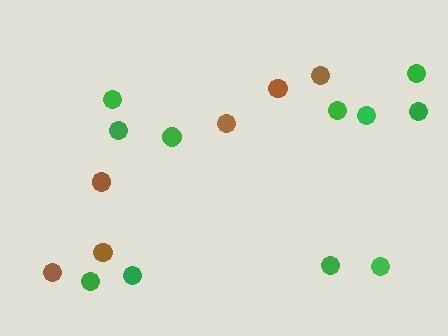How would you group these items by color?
There are 2 groups: one group of green circles (11) and one group of brown circles (6).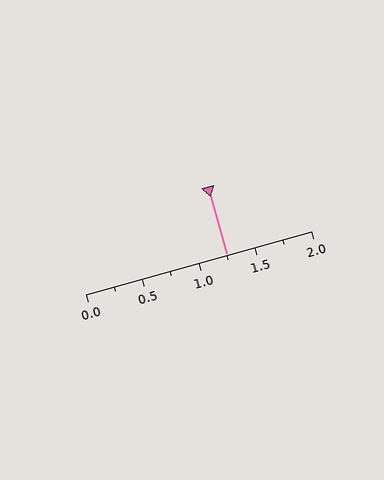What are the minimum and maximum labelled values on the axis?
The axis runs from 0.0 to 2.0.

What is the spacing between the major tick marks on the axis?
The major ticks are spaced 0.5 apart.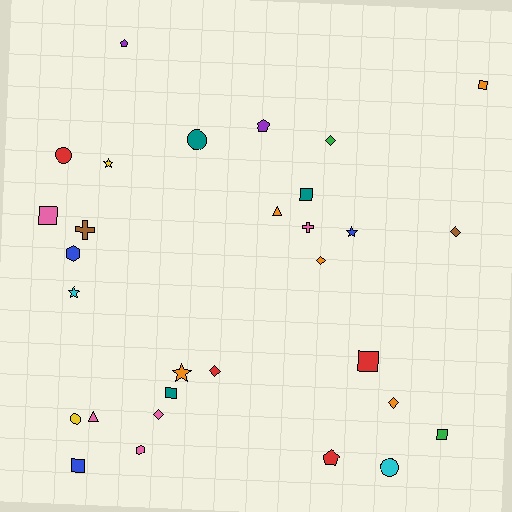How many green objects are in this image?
There are 2 green objects.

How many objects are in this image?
There are 30 objects.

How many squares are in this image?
There are 7 squares.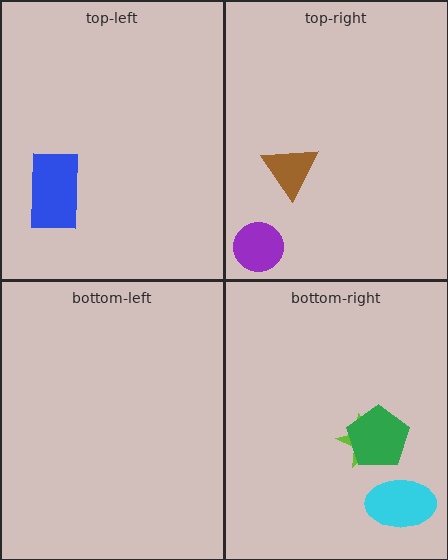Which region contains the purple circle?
The top-right region.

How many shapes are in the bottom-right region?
3.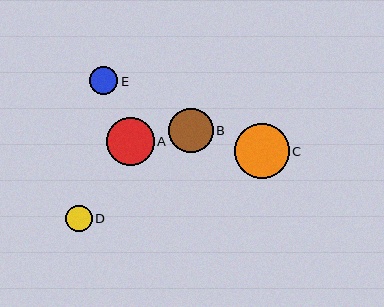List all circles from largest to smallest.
From largest to smallest: C, A, B, E, D.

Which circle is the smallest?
Circle D is the smallest with a size of approximately 26 pixels.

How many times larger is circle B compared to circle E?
Circle B is approximately 1.6 times the size of circle E.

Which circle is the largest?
Circle C is the largest with a size of approximately 55 pixels.